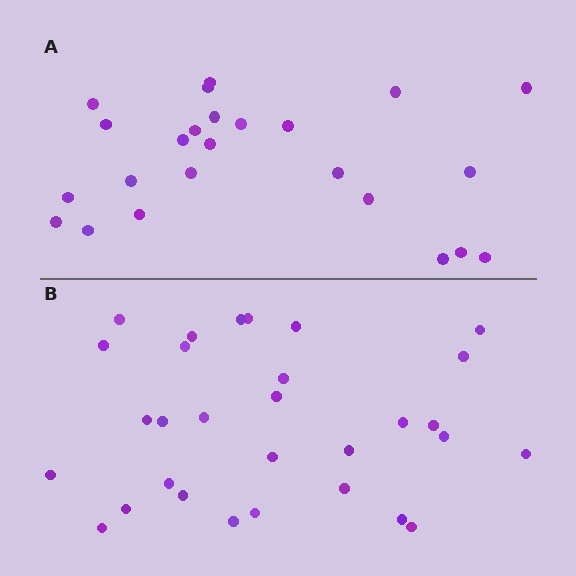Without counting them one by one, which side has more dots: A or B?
Region B (the bottom region) has more dots.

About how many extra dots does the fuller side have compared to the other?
Region B has about 6 more dots than region A.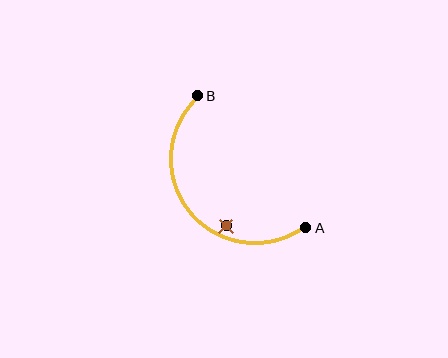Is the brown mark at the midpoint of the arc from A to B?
No — the brown mark does not lie on the arc at all. It sits slightly inside the curve.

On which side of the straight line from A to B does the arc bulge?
The arc bulges below and to the left of the straight line connecting A and B.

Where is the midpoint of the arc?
The arc midpoint is the point on the curve farthest from the straight line joining A and B. It sits below and to the left of that line.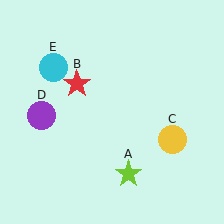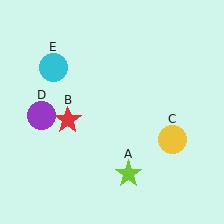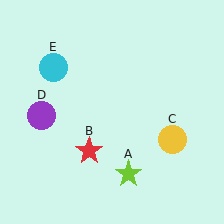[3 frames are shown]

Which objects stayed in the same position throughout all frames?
Lime star (object A) and yellow circle (object C) and purple circle (object D) and cyan circle (object E) remained stationary.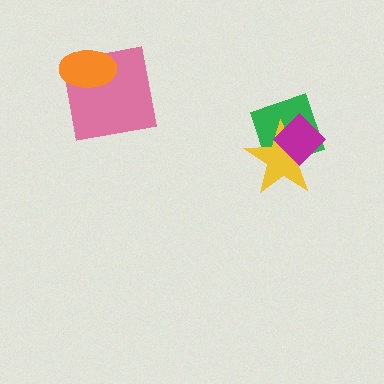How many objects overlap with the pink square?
1 object overlaps with the pink square.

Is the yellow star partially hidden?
Yes, it is partially covered by another shape.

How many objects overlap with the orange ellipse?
1 object overlaps with the orange ellipse.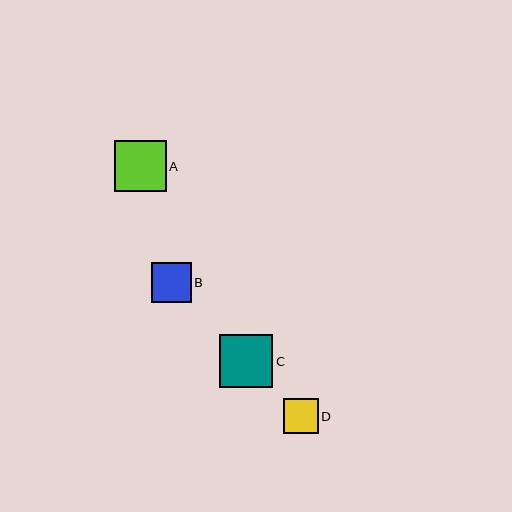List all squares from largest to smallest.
From largest to smallest: C, A, B, D.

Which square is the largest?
Square C is the largest with a size of approximately 53 pixels.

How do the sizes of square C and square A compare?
Square C and square A are approximately the same size.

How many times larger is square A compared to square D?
Square A is approximately 1.5 times the size of square D.